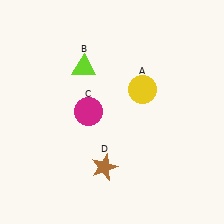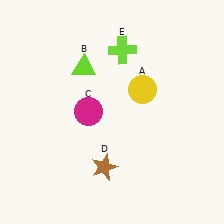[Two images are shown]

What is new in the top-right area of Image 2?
A lime cross (E) was added in the top-right area of Image 2.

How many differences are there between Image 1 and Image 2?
There is 1 difference between the two images.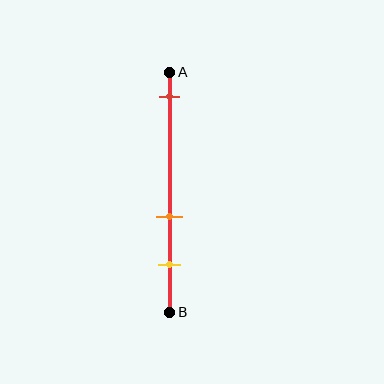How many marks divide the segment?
There are 3 marks dividing the segment.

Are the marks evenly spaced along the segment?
No, the marks are not evenly spaced.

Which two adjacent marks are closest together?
The orange and yellow marks are the closest adjacent pair.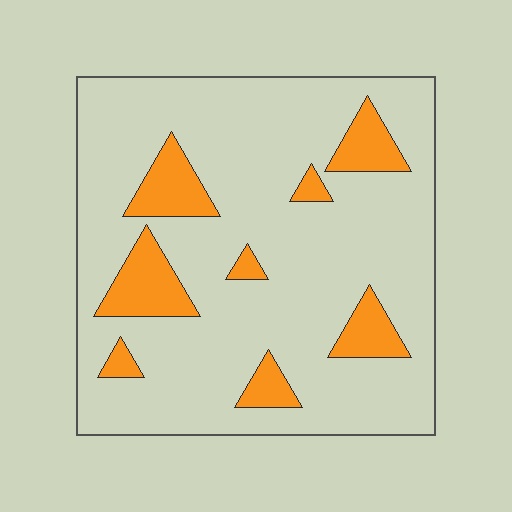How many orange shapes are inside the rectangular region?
8.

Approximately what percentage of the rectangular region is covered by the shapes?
Approximately 15%.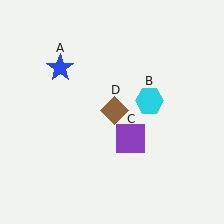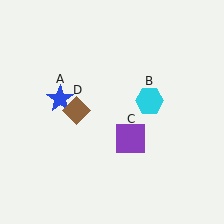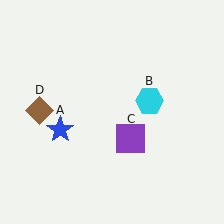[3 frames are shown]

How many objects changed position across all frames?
2 objects changed position: blue star (object A), brown diamond (object D).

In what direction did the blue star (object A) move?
The blue star (object A) moved down.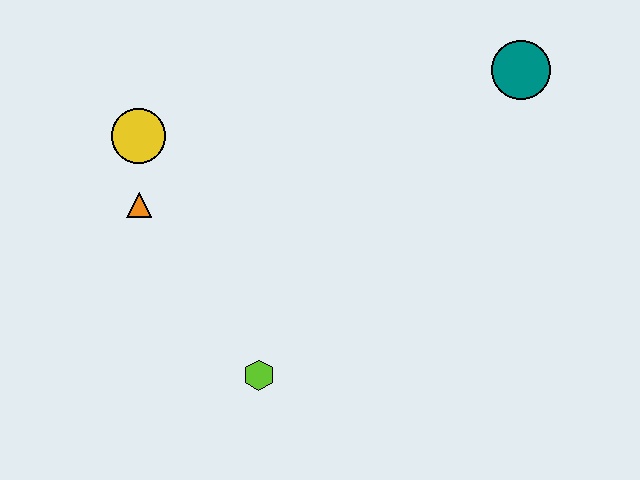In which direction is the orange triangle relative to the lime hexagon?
The orange triangle is above the lime hexagon.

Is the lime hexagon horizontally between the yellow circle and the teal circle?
Yes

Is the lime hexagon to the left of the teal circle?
Yes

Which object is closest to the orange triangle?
The yellow circle is closest to the orange triangle.